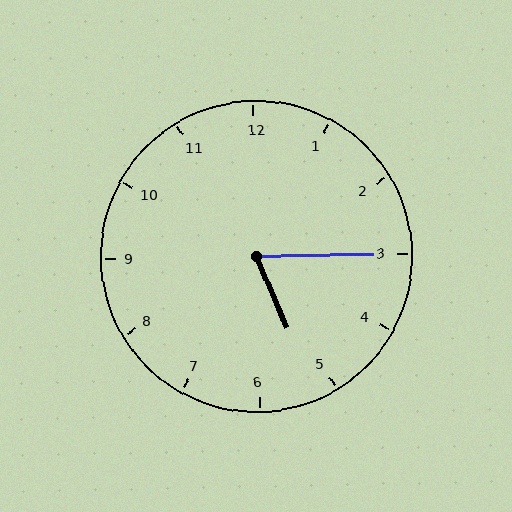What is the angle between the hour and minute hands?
Approximately 68 degrees.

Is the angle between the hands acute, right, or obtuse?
It is acute.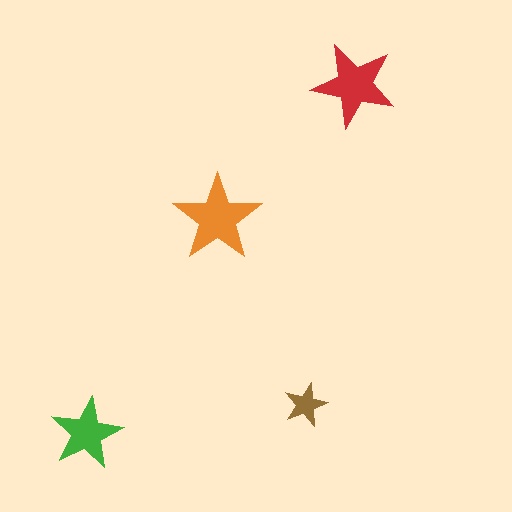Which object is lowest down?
The green star is bottommost.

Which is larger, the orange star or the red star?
The orange one.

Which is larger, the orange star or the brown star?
The orange one.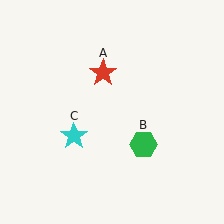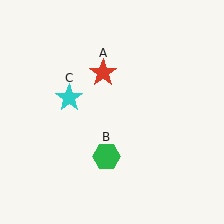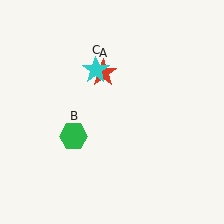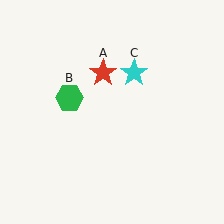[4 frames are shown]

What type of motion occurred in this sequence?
The green hexagon (object B), cyan star (object C) rotated clockwise around the center of the scene.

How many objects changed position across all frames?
2 objects changed position: green hexagon (object B), cyan star (object C).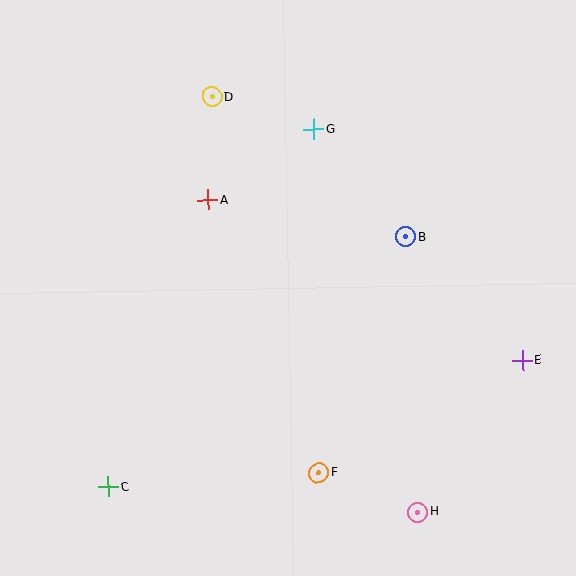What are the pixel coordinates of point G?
Point G is at (314, 129).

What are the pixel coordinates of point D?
Point D is at (212, 97).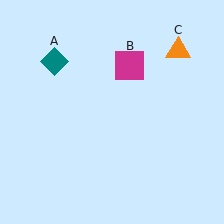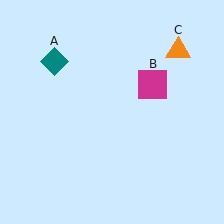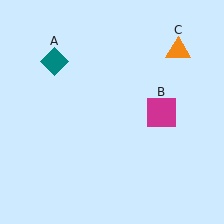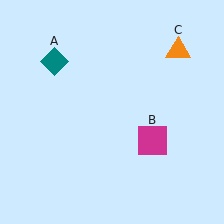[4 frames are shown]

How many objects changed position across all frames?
1 object changed position: magenta square (object B).